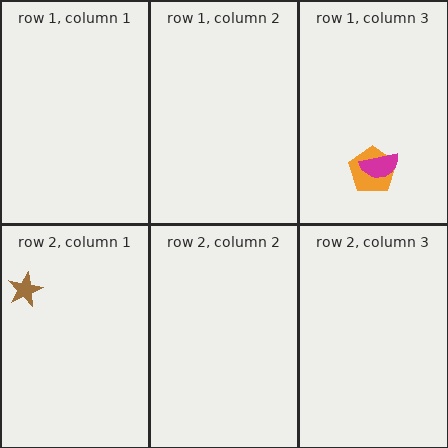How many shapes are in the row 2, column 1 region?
1.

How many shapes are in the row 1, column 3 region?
2.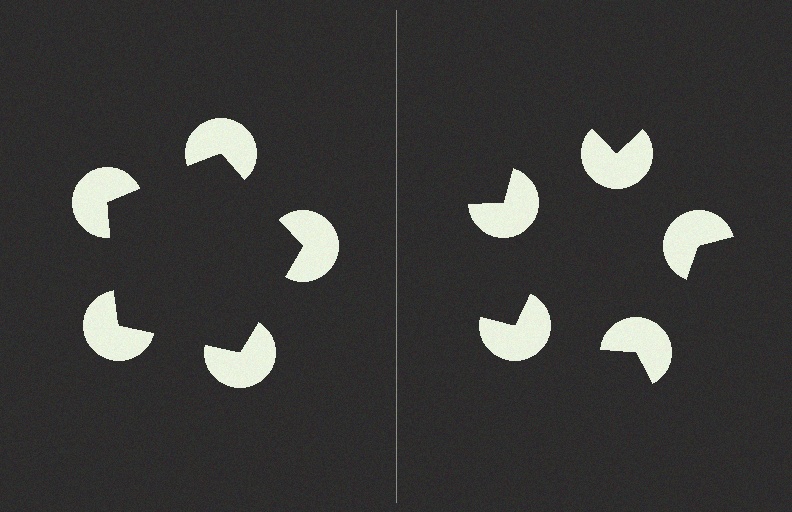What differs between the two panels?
The pac-man discs are positioned identically on both sides; only the wedge orientations differ. On the left they align to a pentagon; on the right they are misaligned.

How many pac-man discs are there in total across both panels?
10 — 5 on each side.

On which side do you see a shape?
An illusory pentagon appears on the left side. On the right side the wedge cuts are rotated, so no coherent shape forms.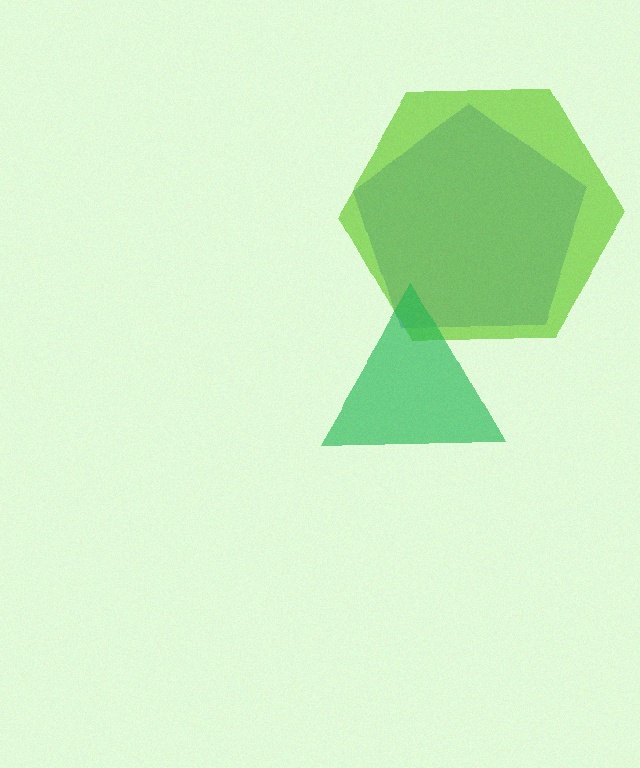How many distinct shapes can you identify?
There are 3 distinct shapes: a blue pentagon, a lime hexagon, a green triangle.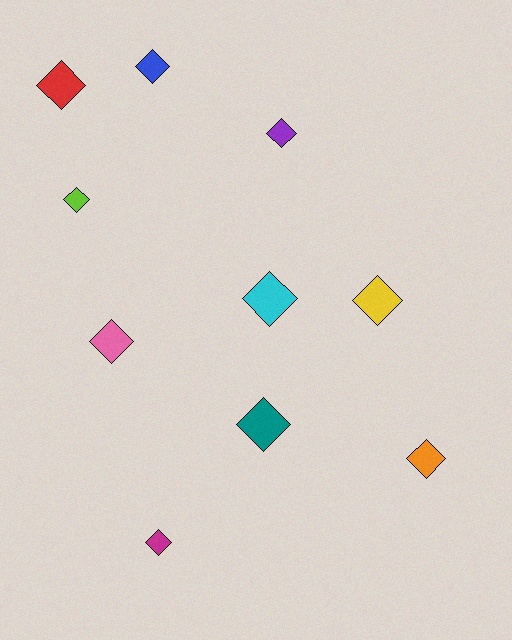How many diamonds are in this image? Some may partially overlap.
There are 10 diamonds.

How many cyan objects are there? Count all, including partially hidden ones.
There is 1 cyan object.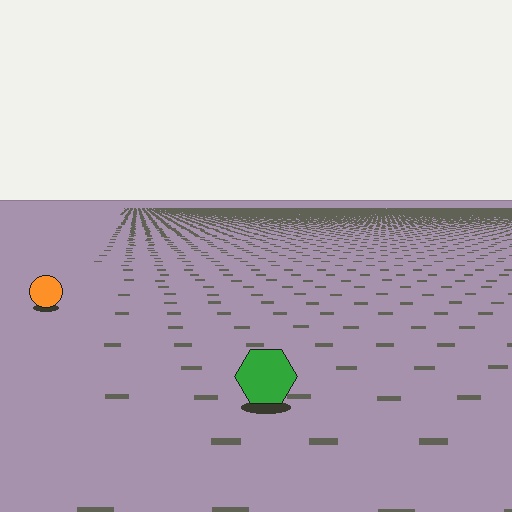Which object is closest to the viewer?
The green hexagon is closest. The texture marks near it are larger and more spread out.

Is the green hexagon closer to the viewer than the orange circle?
Yes. The green hexagon is closer — you can tell from the texture gradient: the ground texture is coarser near it.